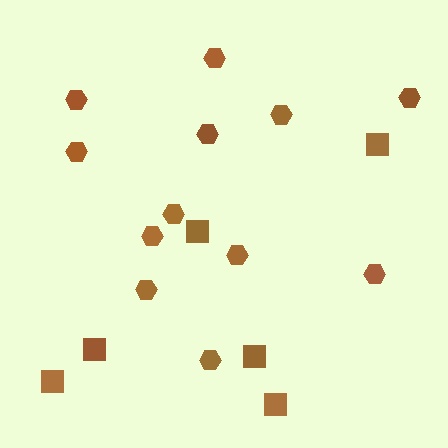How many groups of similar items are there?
There are 2 groups: one group of squares (6) and one group of hexagons (12).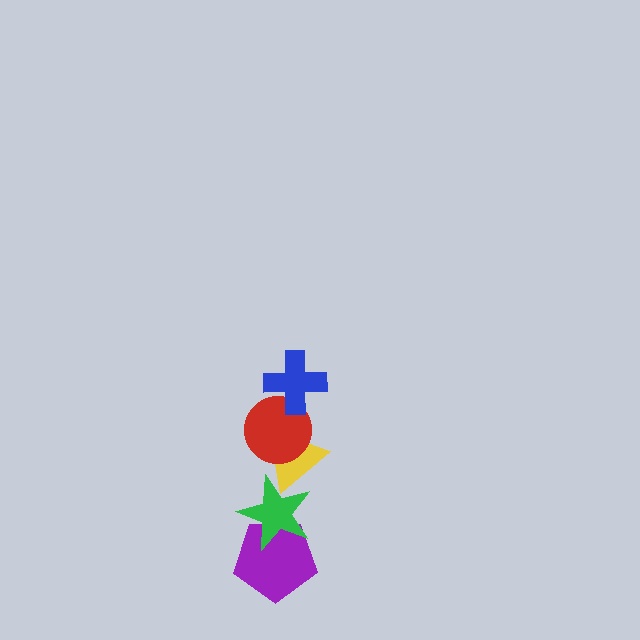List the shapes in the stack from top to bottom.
From top to bottom: the blue cross, the red circle, the yellow triangle, the green star, the purple pentagon.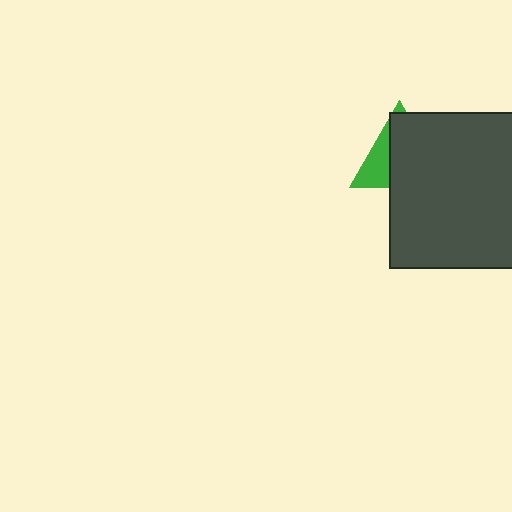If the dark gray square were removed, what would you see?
You would see the complete green triangle.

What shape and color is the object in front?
The object in front is a dark gray square.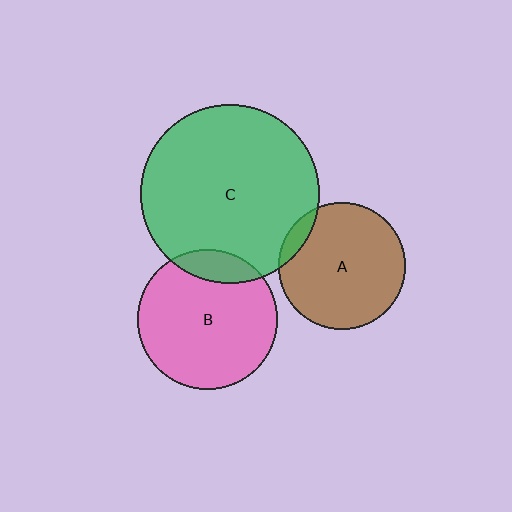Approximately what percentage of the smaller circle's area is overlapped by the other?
Approximately 10%.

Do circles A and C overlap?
Yes.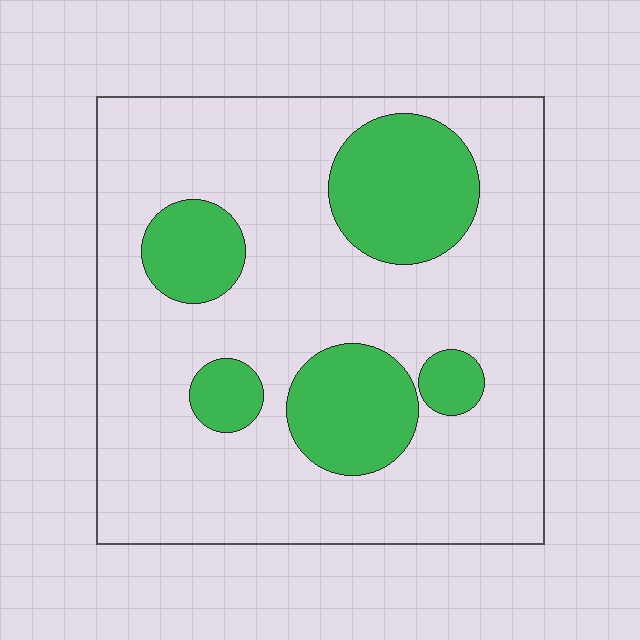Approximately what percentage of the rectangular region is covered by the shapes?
Approximately 25%.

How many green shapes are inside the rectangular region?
5.